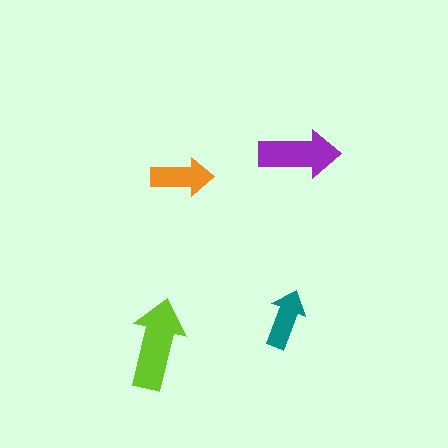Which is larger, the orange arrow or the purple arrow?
The purple one.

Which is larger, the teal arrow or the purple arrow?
The purple one.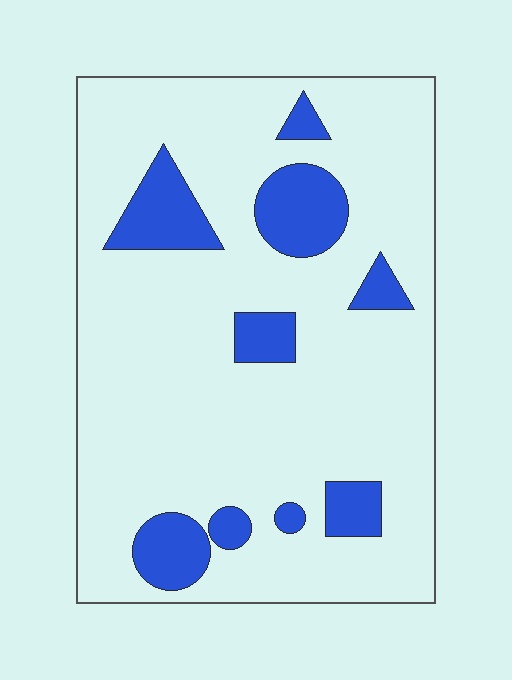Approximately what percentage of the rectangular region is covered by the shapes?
Approximately 15%.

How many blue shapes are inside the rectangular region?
9.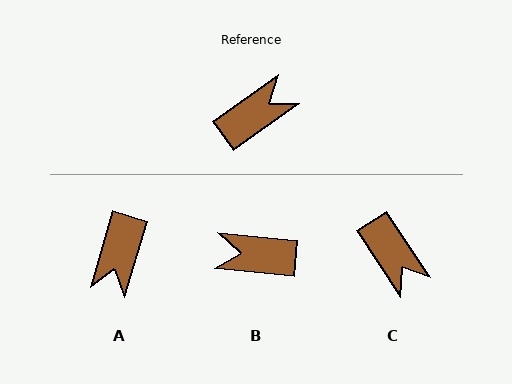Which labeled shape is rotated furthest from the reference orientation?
A, about 142 degrees away.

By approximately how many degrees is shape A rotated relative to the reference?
Approximately 142 degrees clockwise.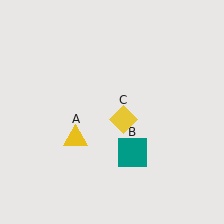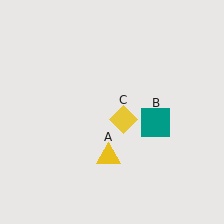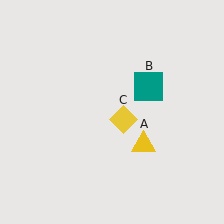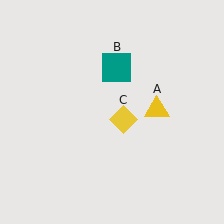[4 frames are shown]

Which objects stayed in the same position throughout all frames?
Yellow diamond (object C) remained stationary.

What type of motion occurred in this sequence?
The yellow triangle (object A), teal square (object B) rotated counterclockwise around the center of the scene.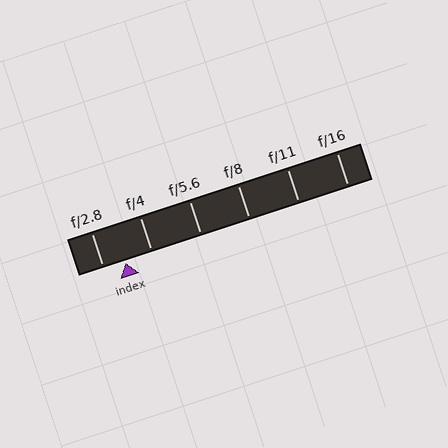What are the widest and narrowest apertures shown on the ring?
The widest aperture shown is f/2.8 and the narrowest is f/16.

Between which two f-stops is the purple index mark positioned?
The index mark is between f/2.8 and f/4.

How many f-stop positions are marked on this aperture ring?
There are 6 f-stop positions marked.